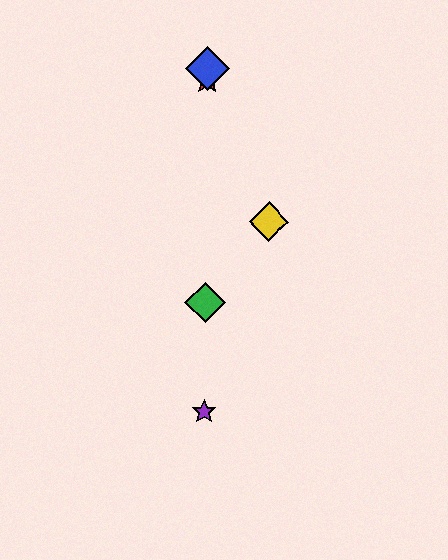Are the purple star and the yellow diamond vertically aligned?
No, the purple star is at x≈204 and the yellow diamond is at x≈269.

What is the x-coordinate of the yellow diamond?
The yellow diamond is at x≈269.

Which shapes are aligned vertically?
The red star, the blue diamond, the green diamond, the purple star are aligned vertically.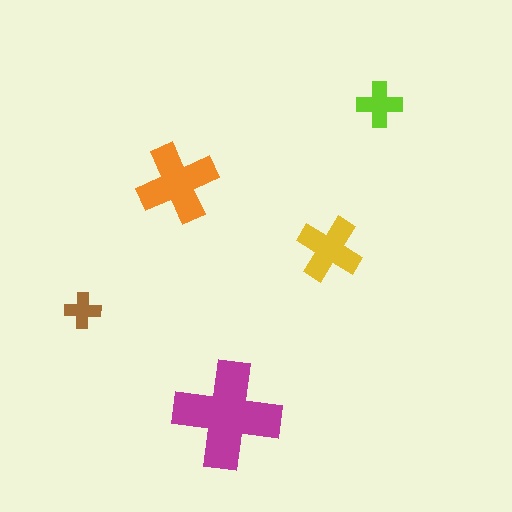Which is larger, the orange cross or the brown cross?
The orange one.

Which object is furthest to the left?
The brown cross is leftmost.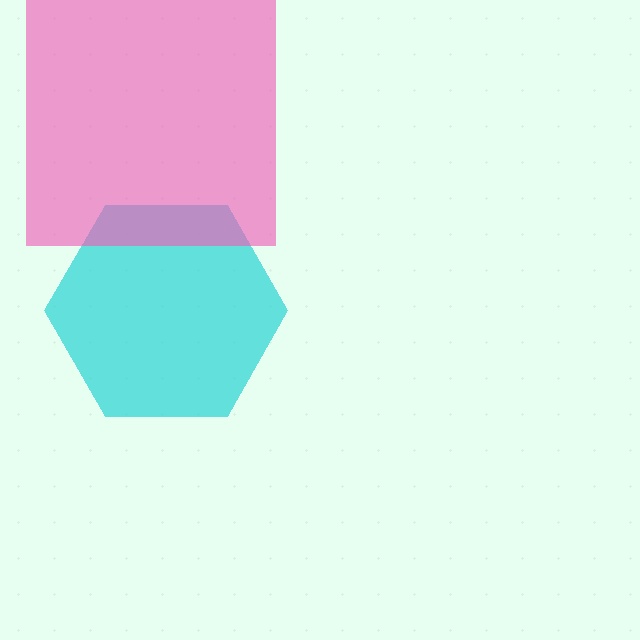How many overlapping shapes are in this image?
There are 2 overlapping shapes in the image.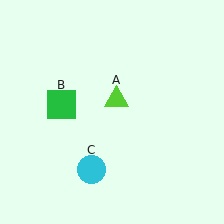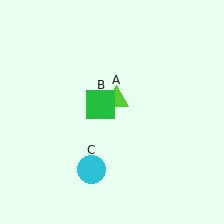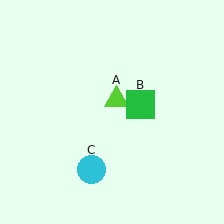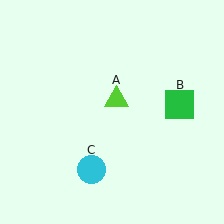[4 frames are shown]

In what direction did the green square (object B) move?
The green square (object B) moved right.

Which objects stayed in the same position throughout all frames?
Lime triangle (object A) and cyan circle (object C) remained stationary.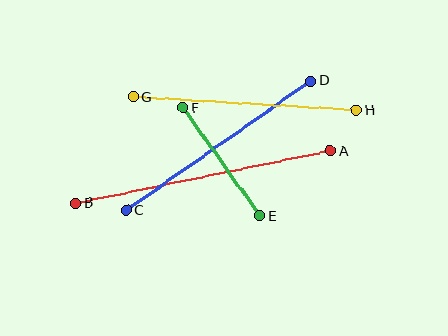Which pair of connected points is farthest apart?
Points A and B are farthest apart.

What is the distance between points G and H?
The distance is approximately 224 pixels.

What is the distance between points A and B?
The distance is approximately 260 pixels.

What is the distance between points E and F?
The distance is approximately 133 pixels.